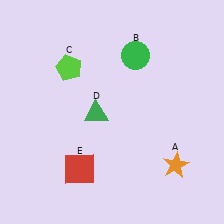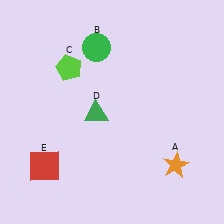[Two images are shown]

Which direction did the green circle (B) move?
The green circle (B) moved left.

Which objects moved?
The objects that moved are: the green circle (B), the red square (E).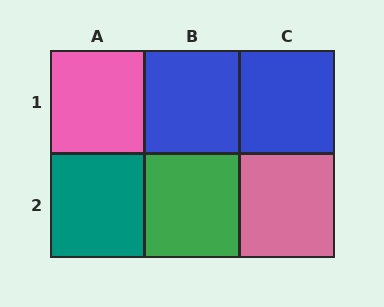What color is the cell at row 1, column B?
Blue.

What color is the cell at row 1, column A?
Pink.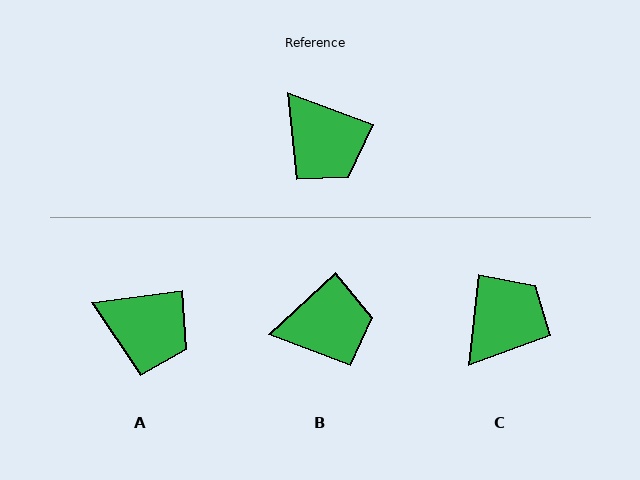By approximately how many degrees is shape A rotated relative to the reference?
Approximately 28 degrees counter-clockwise.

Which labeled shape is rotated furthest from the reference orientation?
C, about 104 degrees away.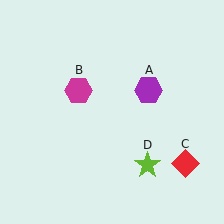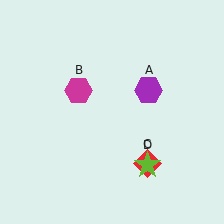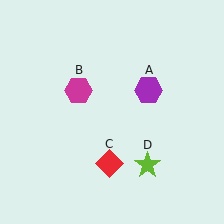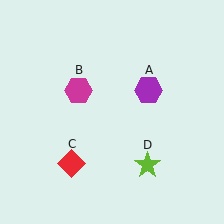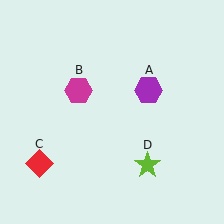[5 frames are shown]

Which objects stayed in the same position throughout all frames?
Purple hexagon (object A) and magenta hexagon (object B) and lime star (object D) remained stationary.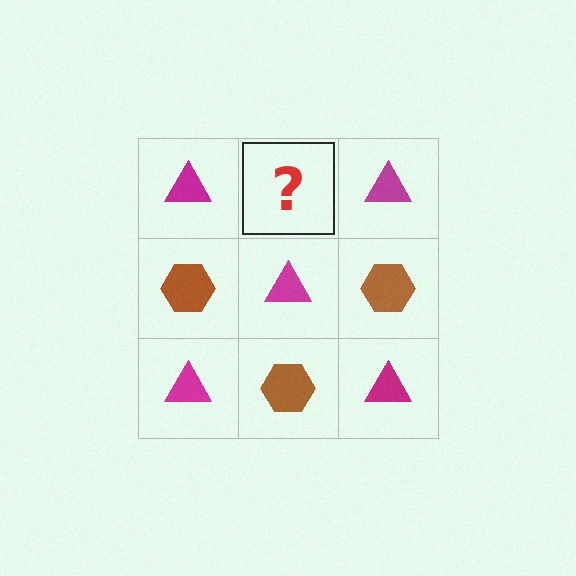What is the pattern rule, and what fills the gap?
The rule is that it alternates magenta triangle and brown hexagon in a checkerboard pattern. The gap should be filled with a brown hexagon.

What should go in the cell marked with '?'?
The missing cell should contain a brown hexagon.